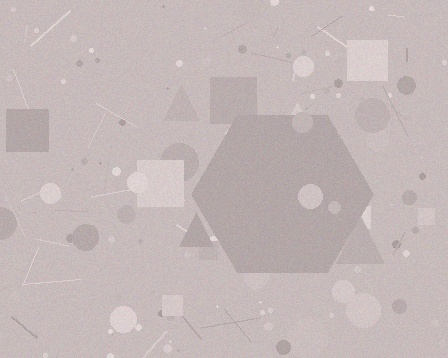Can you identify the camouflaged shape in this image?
The camouflaged shape is a hexagon.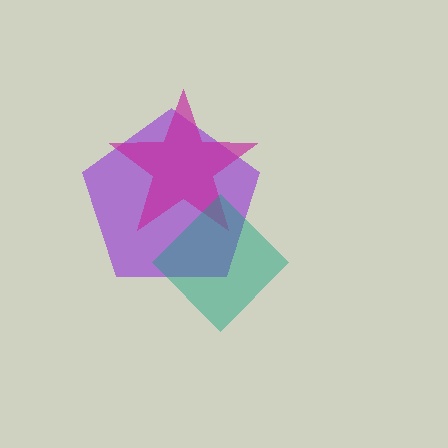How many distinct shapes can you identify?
There are 3 distinct shapes: a purple pentagon, a magenta star, a teal diamond.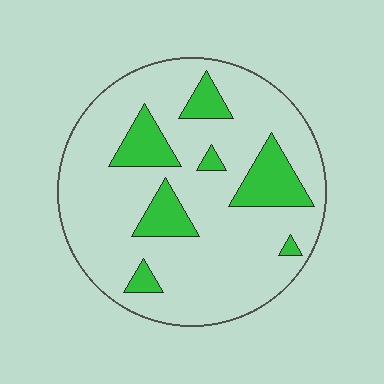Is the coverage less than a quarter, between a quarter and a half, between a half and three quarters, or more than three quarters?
Less than a quarter.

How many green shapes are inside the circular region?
7.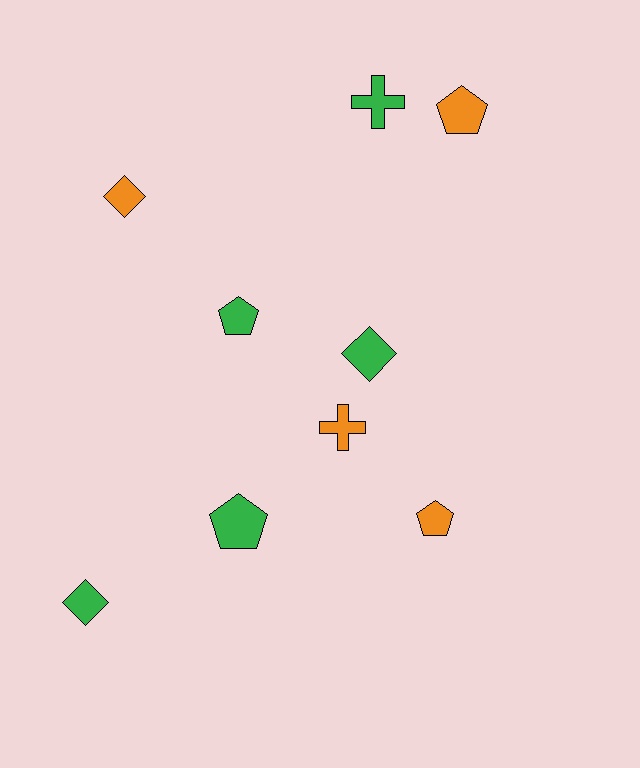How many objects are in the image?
There are 9 objects.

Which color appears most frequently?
Green, with 5 objects.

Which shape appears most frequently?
Pentagon, with 4 objects.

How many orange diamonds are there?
There is 1 orange diamond.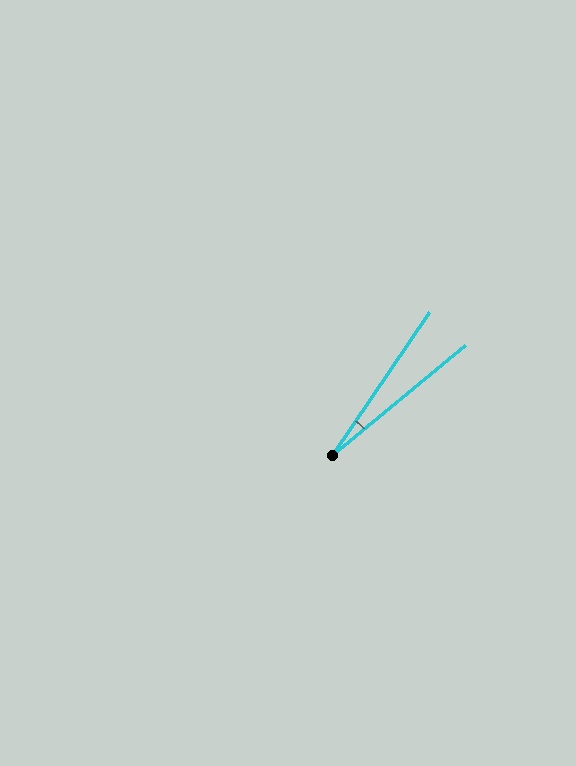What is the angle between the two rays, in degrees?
Approximately 16 degrees.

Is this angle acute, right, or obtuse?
It is acute.